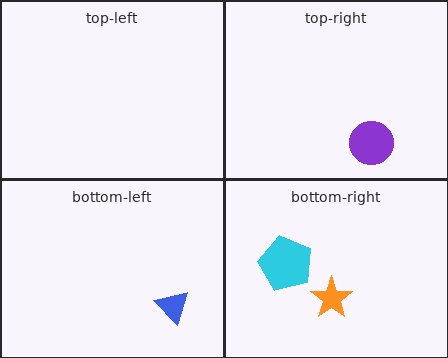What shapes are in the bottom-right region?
The orange star, the cyan pentagon.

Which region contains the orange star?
The bottom-right region.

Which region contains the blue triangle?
The bottom-left region.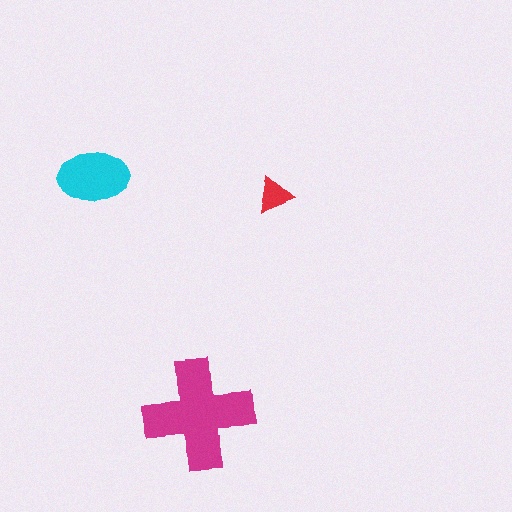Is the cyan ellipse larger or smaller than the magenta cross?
Smaller.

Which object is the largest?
The magenta cross.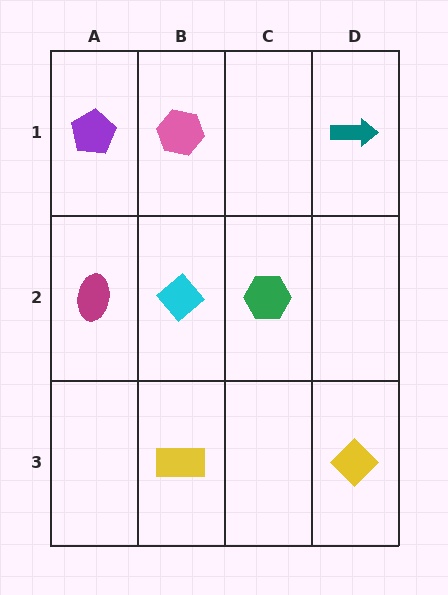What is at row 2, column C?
A green hexagon.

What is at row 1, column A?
A purple pentagon.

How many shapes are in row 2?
3 shapes.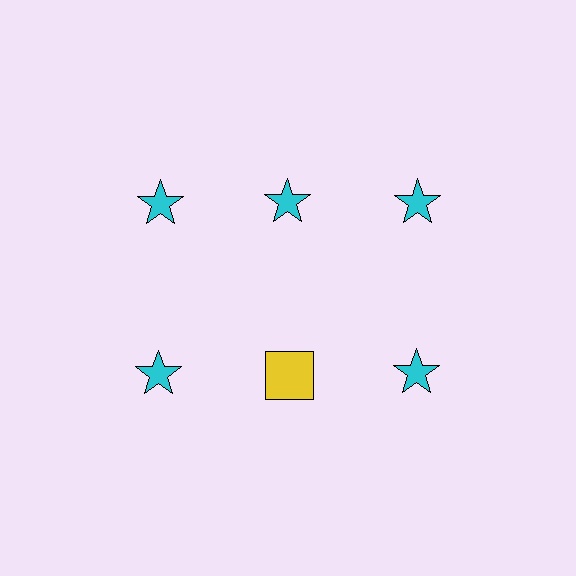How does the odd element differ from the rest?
It differs in both color (yellow instead of cyan) and shape (square instead of star).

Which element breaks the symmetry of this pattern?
The yellow square in the second row, second from left column breaks the symmetry. All other shapes are cyan stars.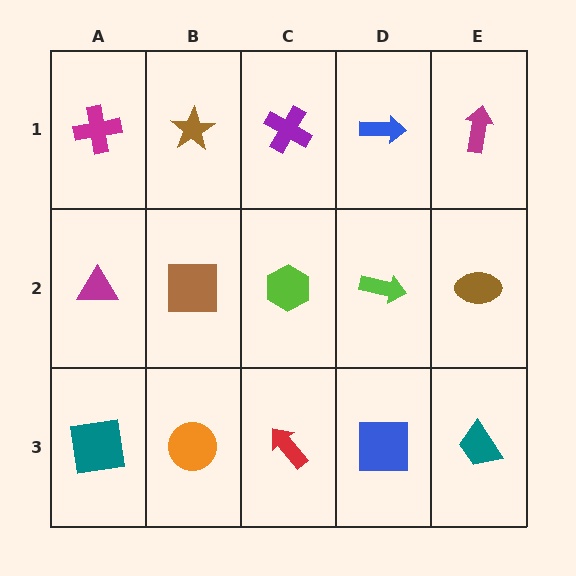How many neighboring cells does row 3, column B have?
3.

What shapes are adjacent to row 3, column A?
A magenta triangle (row 2, column A), an orange circle (row 3, column B).